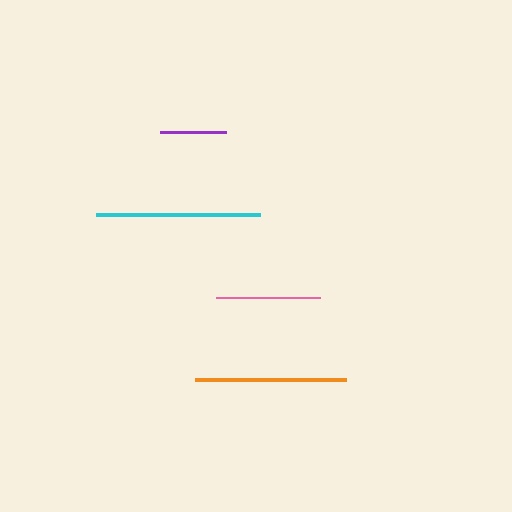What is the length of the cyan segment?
The cyan segment is approximately 164 pixels long.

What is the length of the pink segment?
The pink segment is approximately 104 pixels long.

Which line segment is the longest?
The cyan line is the longest at approximately 164 pixels.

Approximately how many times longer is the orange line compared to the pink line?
The orange line is approximately 1.5 times the length of the pink line.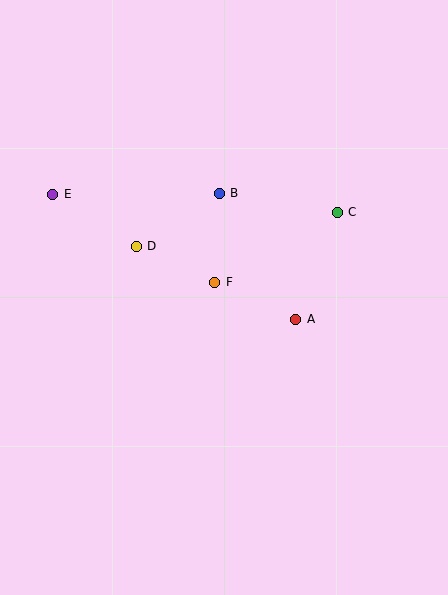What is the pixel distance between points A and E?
The distance between A and E is 273 pixels.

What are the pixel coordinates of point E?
Point E is at (53, 194).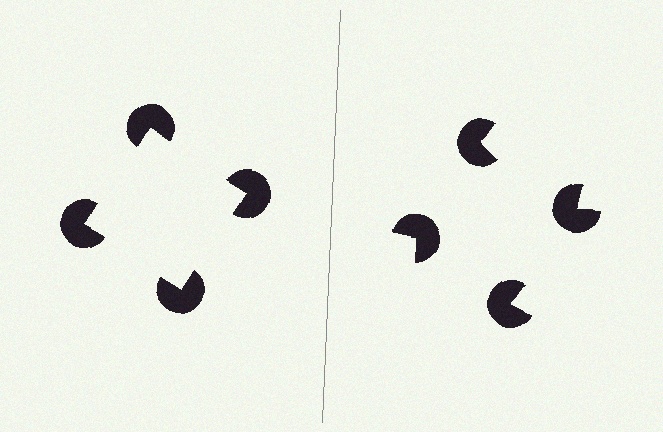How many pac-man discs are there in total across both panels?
8 — 4 on each side.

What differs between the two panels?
The pac-man discs are positioned identically on both sides; only the wedge orientations differ. On the left they align to a square; on the right they are misaligned.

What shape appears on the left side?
An illusory square.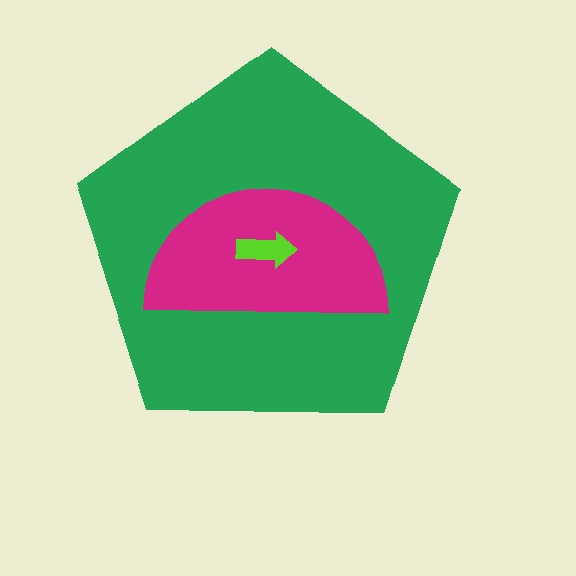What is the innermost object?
The lime arrow.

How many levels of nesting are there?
3.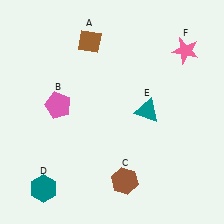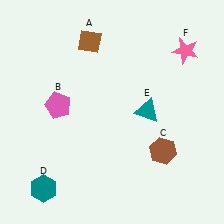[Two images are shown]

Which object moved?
The brown hexagon (C) moved right.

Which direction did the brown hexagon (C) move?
The brown hexagon (C) moved right.